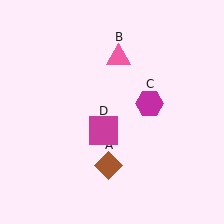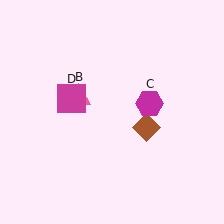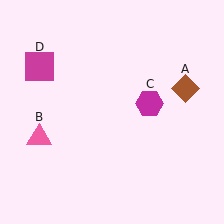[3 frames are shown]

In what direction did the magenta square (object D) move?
The magenta square (object D) moved up and to the left.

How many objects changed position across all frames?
3 objects changed position: brown diamond (object A), pink triangle (object B), magenta square (object D).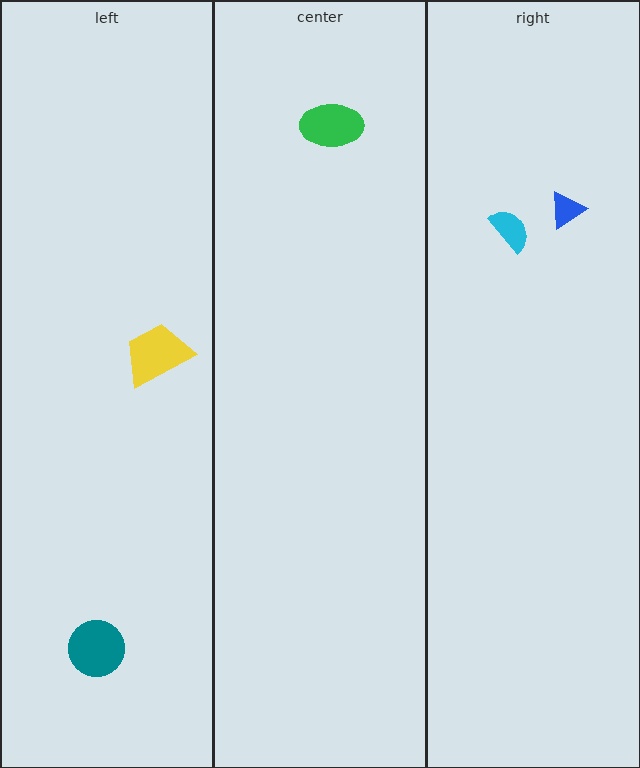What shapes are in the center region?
The green ellipse.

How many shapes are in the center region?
1.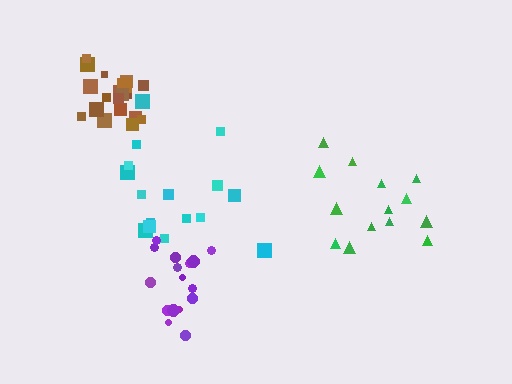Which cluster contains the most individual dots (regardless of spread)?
Brown (21).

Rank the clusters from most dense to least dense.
brown, purple, green, cyan.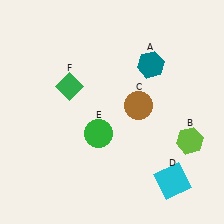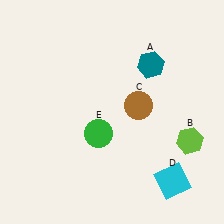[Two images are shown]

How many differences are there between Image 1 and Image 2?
There is 1 difference between the two images.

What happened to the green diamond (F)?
The green diamond (F) was removed in Image 2. It was in the top-left area of Image 1.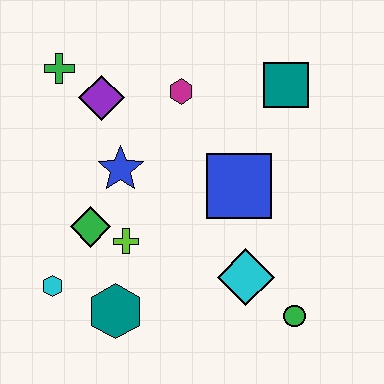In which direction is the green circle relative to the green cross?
The green circle is below the green cross.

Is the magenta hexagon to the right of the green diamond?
Yes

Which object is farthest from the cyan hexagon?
The teal square is farthest from the cyan hexagon.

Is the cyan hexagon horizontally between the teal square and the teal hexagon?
No